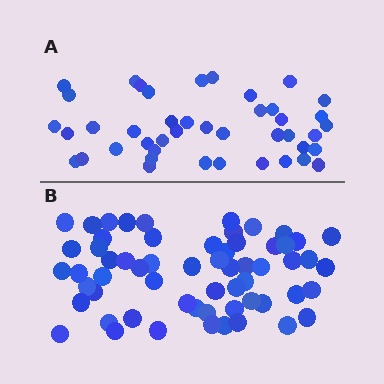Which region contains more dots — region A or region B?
Region B (the bottom region) has more dots.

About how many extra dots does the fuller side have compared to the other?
Region B has approximately 15 more dots than region A.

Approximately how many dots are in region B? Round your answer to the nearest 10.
About 60 dots.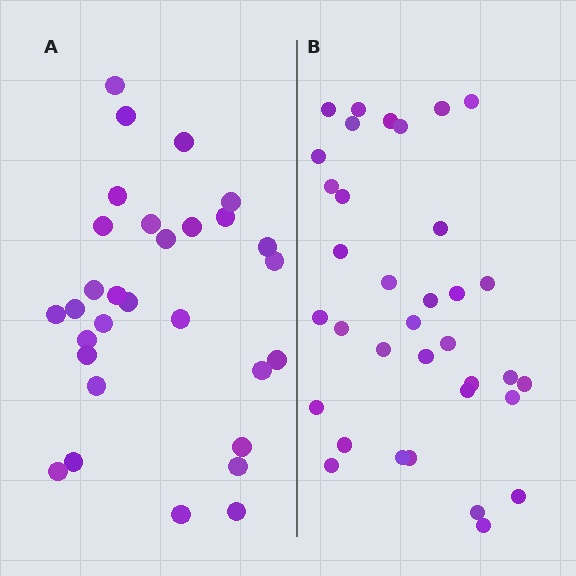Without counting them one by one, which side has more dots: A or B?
Region B (the right region) has more dots.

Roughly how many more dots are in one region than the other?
Region B has about 5 more dots than region A.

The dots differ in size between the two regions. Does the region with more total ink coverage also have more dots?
No. Region A has more total ink coverage because its dots are larger, but region B actually contains more individual dots. Total area can be misleading — the number of items is what matters here.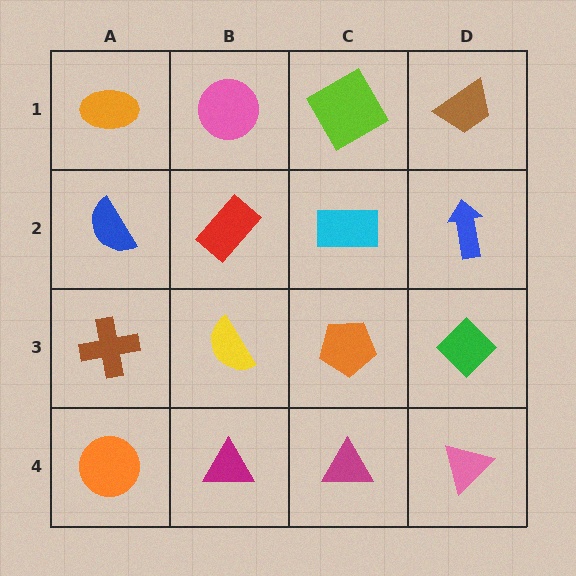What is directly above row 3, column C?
A cyan rectangle.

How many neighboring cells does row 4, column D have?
2.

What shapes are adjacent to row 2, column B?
A pink circle (row 1, column B), a yellow semicircle (row 3, column B), a blue semicircle (row 2, column A), a cyan rectangle (row 2, column C).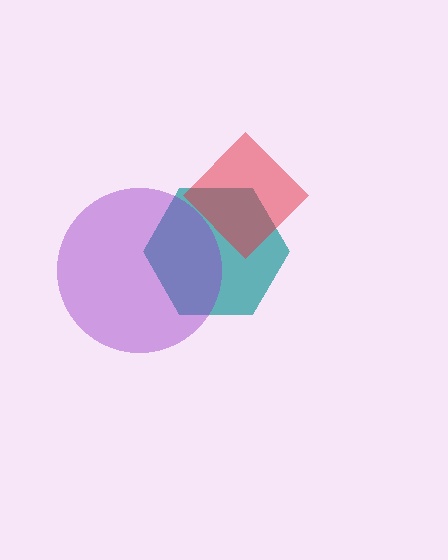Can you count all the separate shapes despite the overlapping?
Yes, there are 3 separate shapes.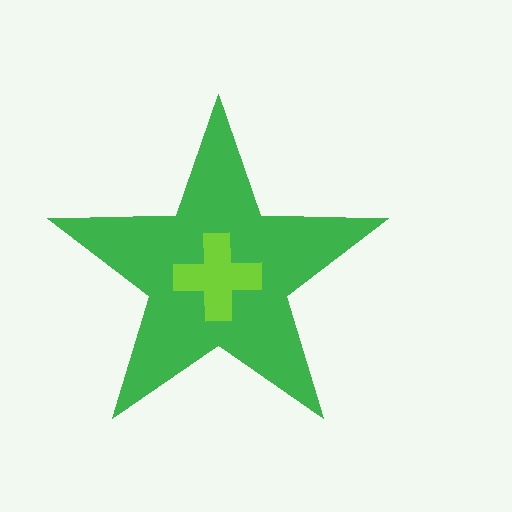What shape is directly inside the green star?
The lime cross.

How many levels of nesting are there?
2.